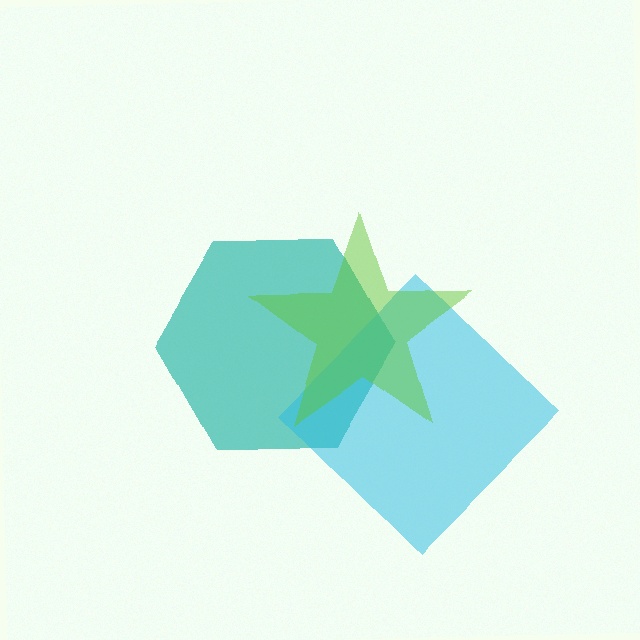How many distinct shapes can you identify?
There are 3 distinct shapes: a teal hexagon, a cyan diamond, a lime star.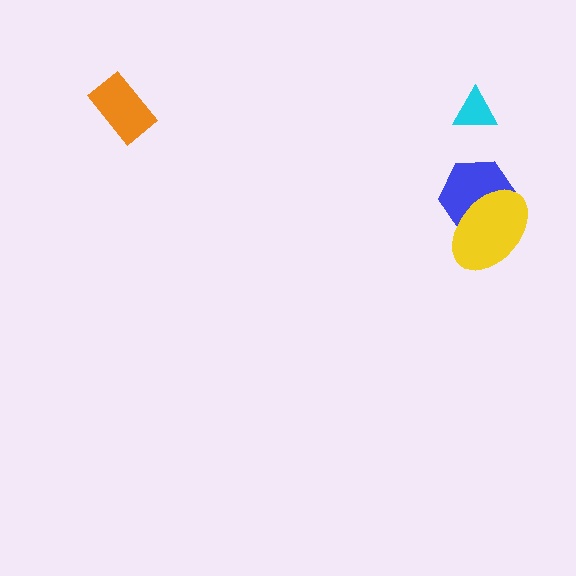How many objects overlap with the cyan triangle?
0 objects overlap with the cyan triangle.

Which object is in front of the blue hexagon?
The yellow ellipse is in front of the blue hexagon.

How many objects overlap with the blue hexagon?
1 object overlaps with the blue hexagon.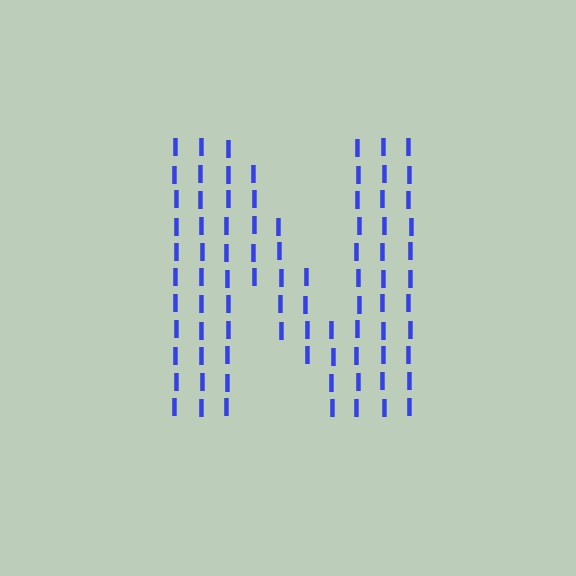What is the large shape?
The large shape is the letter N.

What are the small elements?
The small elements are letter I's.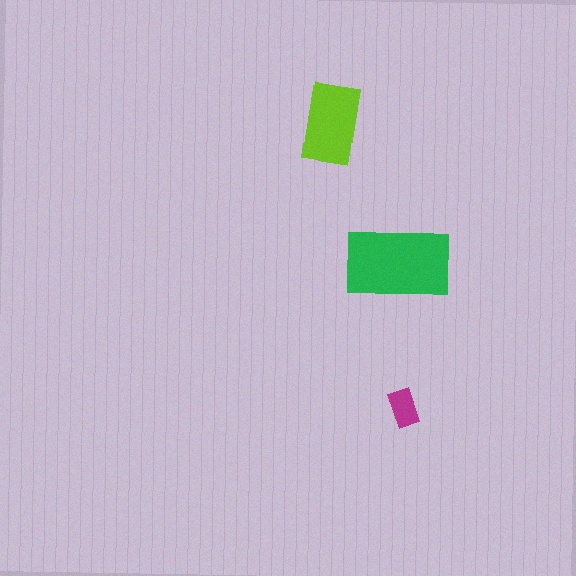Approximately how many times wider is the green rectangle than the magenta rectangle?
About 3 times wider.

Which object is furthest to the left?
The lime rectangle is leftmost.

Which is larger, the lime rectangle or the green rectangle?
The green one.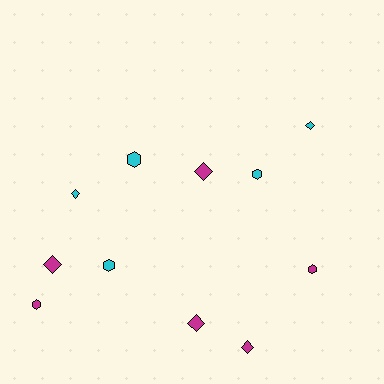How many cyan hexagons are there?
There are 3 cyan hexagons.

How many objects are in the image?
There are 11 objects.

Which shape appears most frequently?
Diamond, with 6 objects.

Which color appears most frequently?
Magenta, with 6 objects.